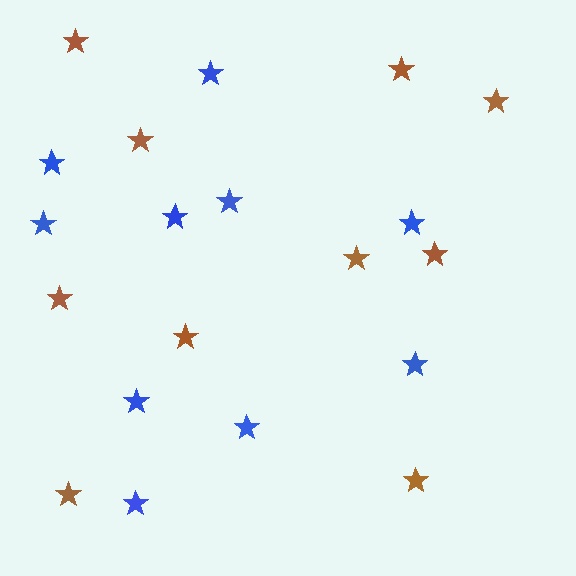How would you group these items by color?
There are 2 groups: one group of brown stars (10) and one group of blue stars (10).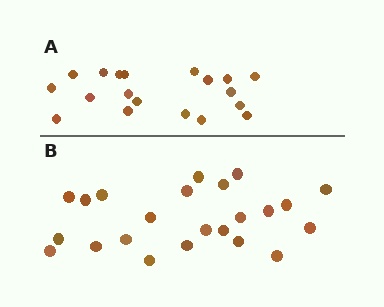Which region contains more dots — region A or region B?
Region B (the bottom region) has more dots.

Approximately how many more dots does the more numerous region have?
Region B has about 4 more dots than region A.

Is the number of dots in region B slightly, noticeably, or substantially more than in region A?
Region B has only slightly more — the two regions are fairly close. The ratio is roughly 1.2 to 1.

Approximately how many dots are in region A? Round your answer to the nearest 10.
About 20 dots. (The exact count is 19, which rounds to 20.)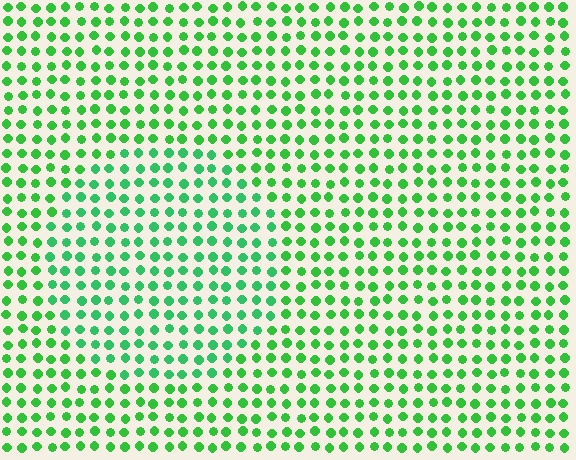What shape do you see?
I see a circle.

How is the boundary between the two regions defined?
The boundary is defined purely by a slight shift in hue (about 19 degrees). Spacing, size, and orientation are identical on both sides.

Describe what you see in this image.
The image is filled with small green elements in a uniform arrangement. A circle-shaped region is visible where the elements are tinted to a slightly different hue, forming a subtle color boundary.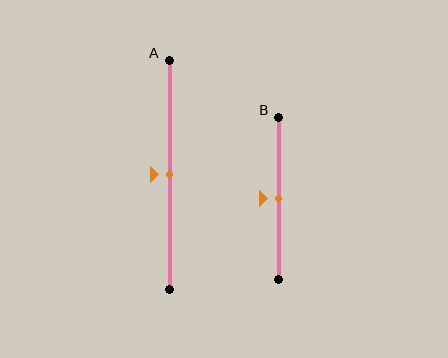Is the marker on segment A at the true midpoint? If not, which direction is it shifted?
Yes, the marker on segment A is at the true midpoint.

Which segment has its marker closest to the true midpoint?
Segment A has its marker closest to the true midpoint.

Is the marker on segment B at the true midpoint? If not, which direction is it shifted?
Yes, the marker on segment B is at the true midpoint.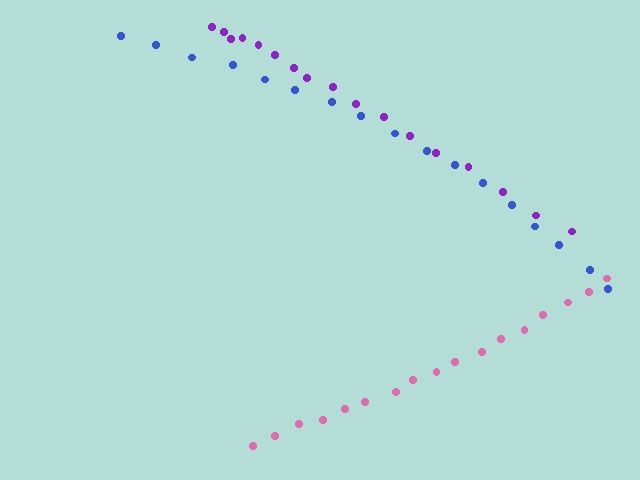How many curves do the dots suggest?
There are 3 distinct paths.